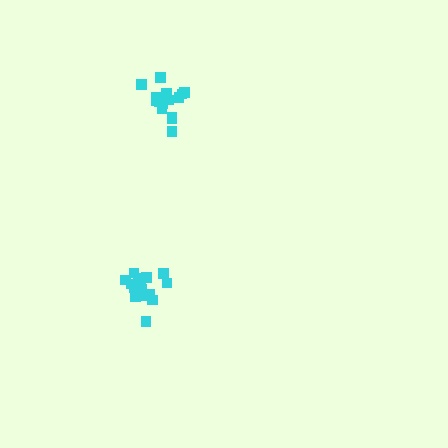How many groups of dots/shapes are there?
There are 2 groups.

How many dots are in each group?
Group 1: 15 dots, Group 2: 16 dots (31 total).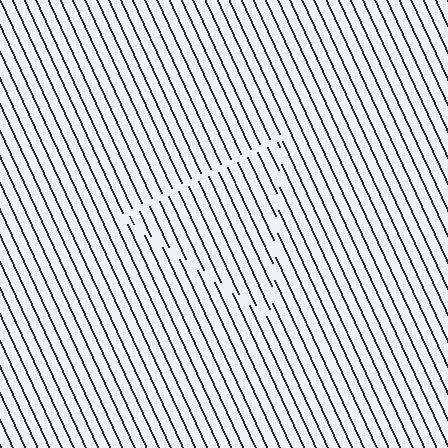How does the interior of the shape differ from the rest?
The interior of the shape contains the same grating, shifted by half a period — the contour is defined by the phase discontinuity where line-ends from the inner and outer gratings abut.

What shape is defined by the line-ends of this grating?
An illusory triangle. The interior of the shape contains the same grating, shifted by half a period — the contour is defined by the phase discontinuity where line-ends from the inner and outer gratings abut.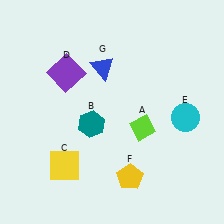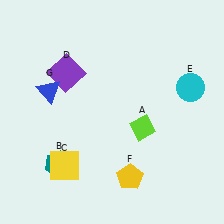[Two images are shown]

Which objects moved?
The objects that moved are: the teal hexagon (B), the cyan circle (E), the blue triangle (G).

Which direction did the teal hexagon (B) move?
The teal hexagon (B) moved down.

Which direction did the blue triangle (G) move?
The blue triangle (G) moved left.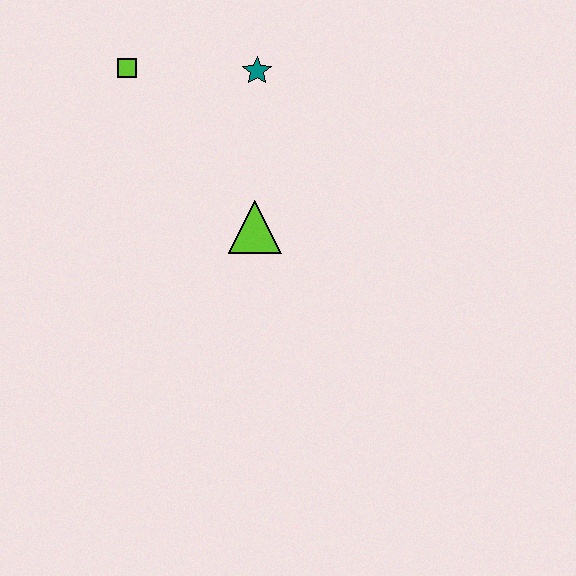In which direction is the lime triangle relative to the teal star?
The lime triangle is below the teal star.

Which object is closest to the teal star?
The lime square is closest to the teal star.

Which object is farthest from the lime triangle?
The lime square is farthest from the lime triangle.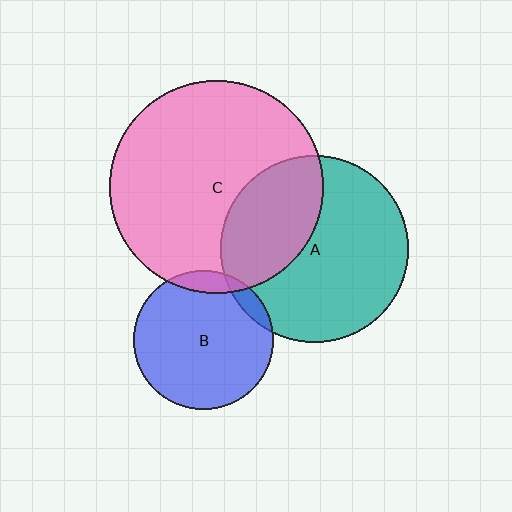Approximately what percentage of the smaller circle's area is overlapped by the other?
Approximately 10%.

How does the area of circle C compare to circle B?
Approximately 2.3 times.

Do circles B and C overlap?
Yes.